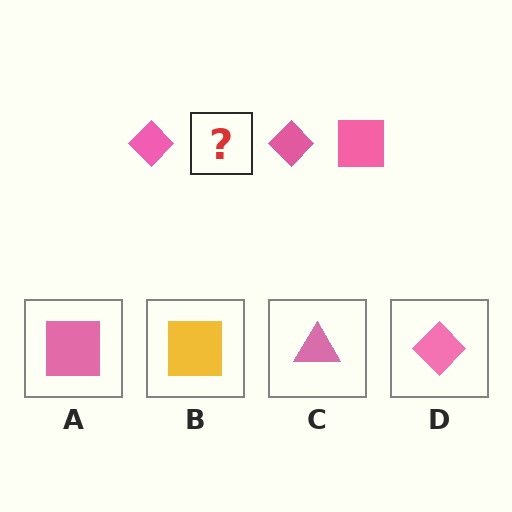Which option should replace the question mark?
Option A.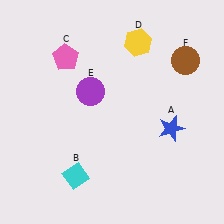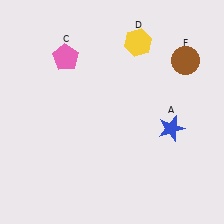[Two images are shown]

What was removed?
The purple circle (E), the cyan diamond (B) were removed in Image 2.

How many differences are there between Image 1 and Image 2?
There are 2 differences between the two images.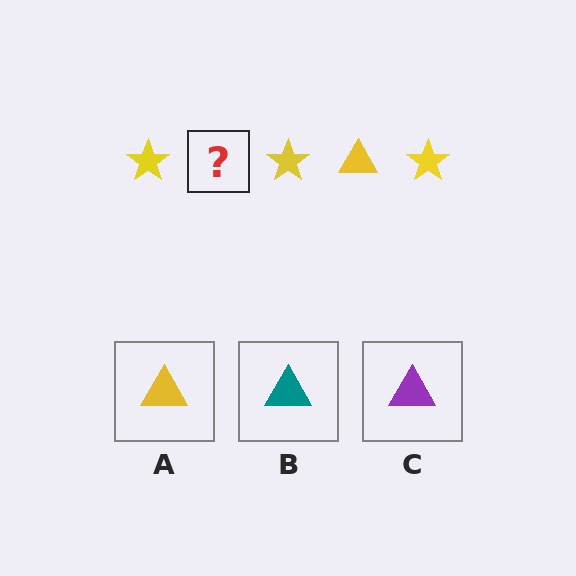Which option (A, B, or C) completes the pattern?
A.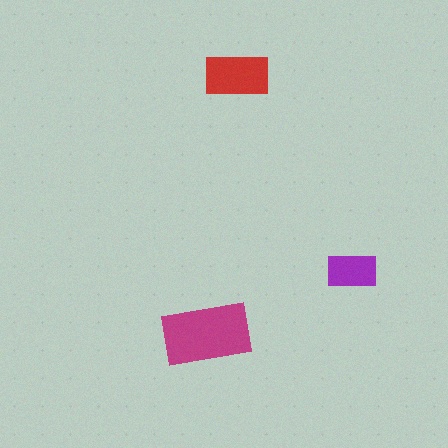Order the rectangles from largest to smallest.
the magenta one, the red one, the purple one.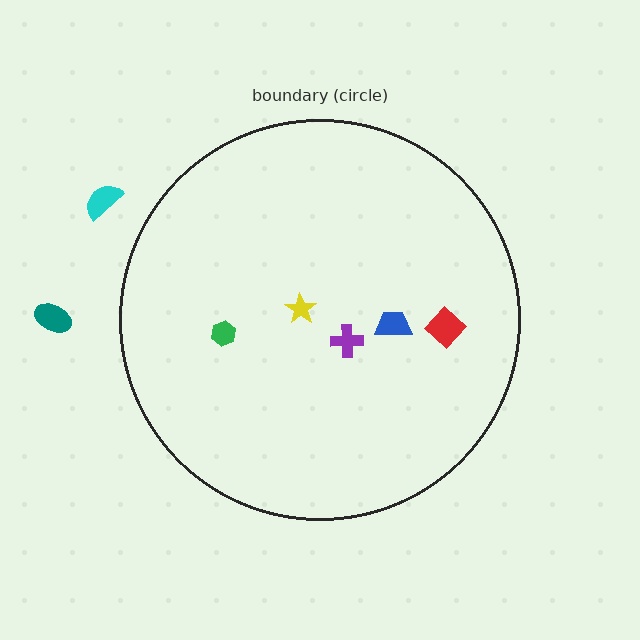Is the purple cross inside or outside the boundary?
Inside.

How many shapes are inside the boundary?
5 inside, 2 outside.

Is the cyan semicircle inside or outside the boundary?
Outside.